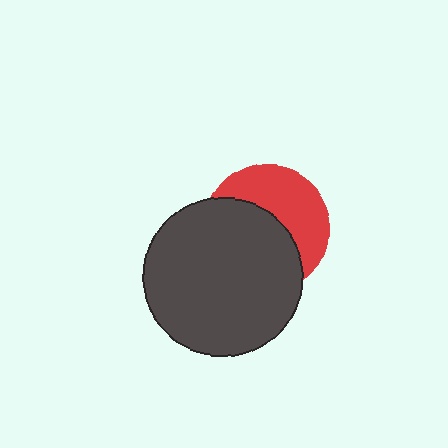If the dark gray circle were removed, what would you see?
You would see the complete red circle.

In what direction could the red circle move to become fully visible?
The red circle could move toward the upper-right. That would shift it out from behind the dark gray circle entirely.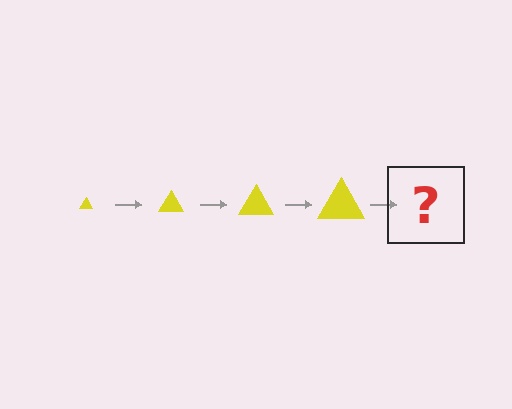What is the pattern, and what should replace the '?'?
The pattern is that the triangle gets progressively larger each step. The '?' should be a yellow triangle, larger than the previous one.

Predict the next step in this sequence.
The next step is a yellow triangle, larger than the previous one.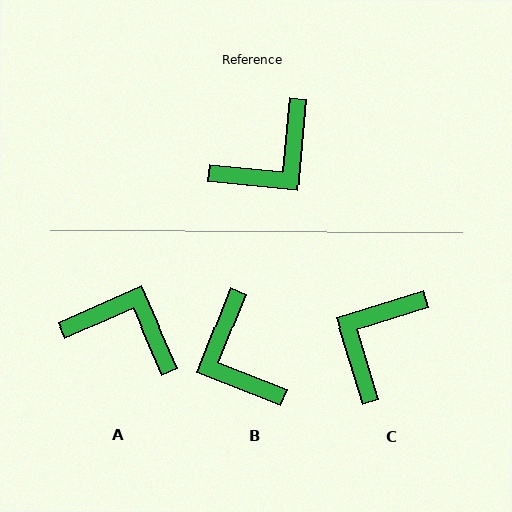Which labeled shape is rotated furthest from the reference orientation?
C, about 157 degrees away.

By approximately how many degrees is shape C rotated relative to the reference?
Approximately 157 degrees clockwise.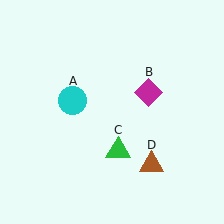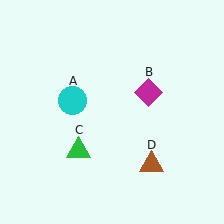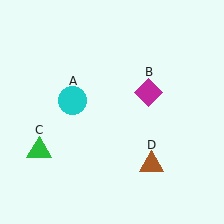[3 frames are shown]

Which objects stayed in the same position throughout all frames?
Cyan circle (object A) and magenta diamond (object B) and brown triangle (object D) remained stationary.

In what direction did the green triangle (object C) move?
The green triangle (object C) moved left.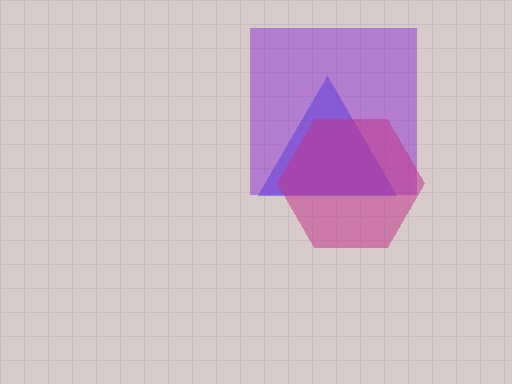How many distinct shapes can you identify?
There are 3 distinct shapes: a blue triangle, a purple square, a magenta hexagon.